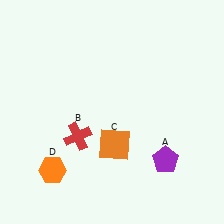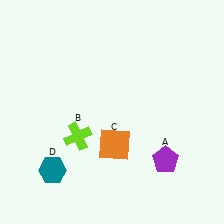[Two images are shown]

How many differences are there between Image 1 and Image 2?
There are 2 differences between the two images.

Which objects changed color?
B changed from red to lime. D changed from orange to teal.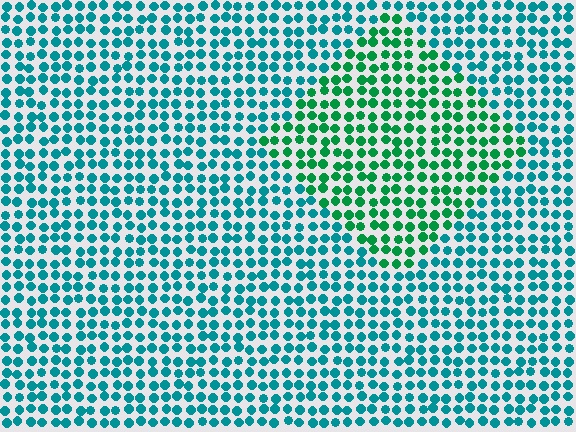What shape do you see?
I see a diamond.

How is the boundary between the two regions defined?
The boundary is defined purely by a slight shift in hue (about 37 degrees). Spacing, size, and orientation are identical on both sides.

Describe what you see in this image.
The image is filled with small teal elements in a uniform arrangement. A diamond-shaped region is visible where the elements are tinted to a slightly different hue, forming a subtle color boundary.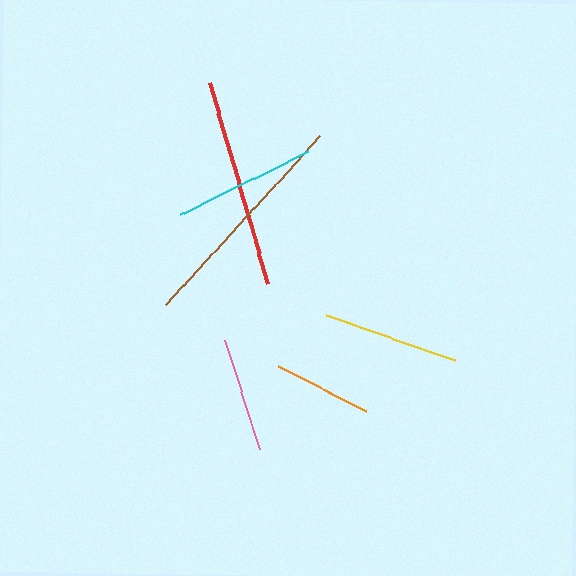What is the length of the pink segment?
The pink segment is approximately 113 pixels long.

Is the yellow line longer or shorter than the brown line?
The brown line is longer than the yellow line.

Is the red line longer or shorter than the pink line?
The red line is longer than the pink line.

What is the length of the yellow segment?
The yellow segment is approximately 138 pixels long.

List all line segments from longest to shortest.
From longest to shortest: brown, red, cyan, yellow, pink, orange.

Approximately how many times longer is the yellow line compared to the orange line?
The yellow line is approximately 1.4 times the length of the orange line.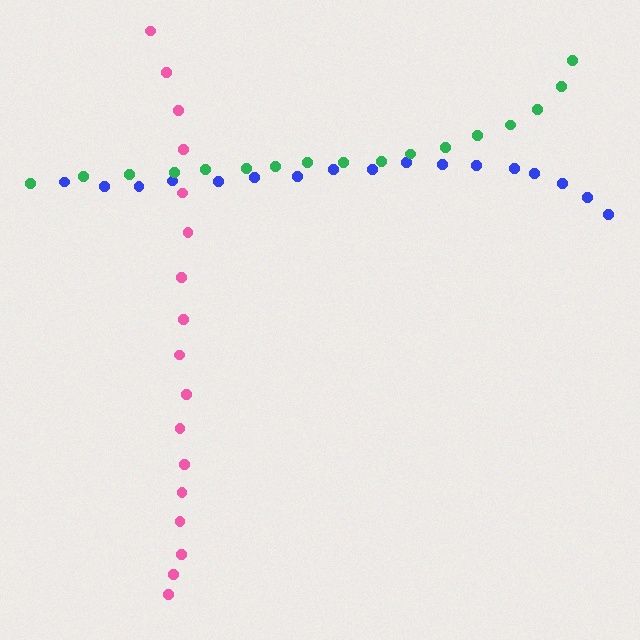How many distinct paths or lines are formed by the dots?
There are 3 distinct paths.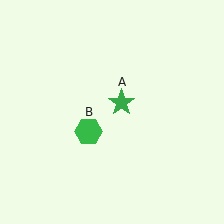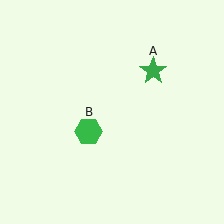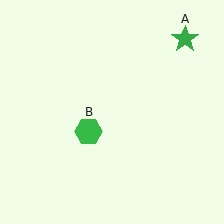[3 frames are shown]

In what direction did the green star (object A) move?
The green star (object A) moved up and to the right.